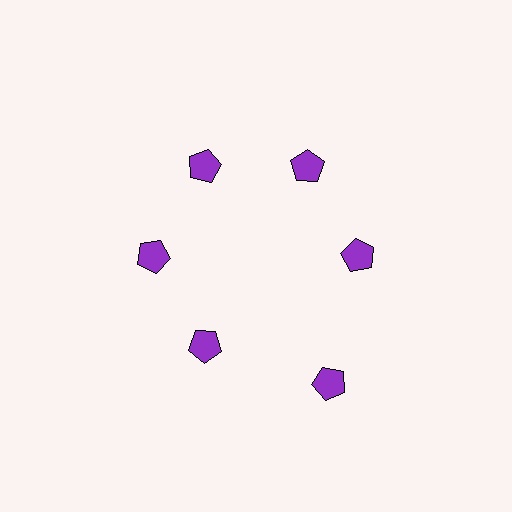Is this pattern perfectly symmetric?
No. The 6 purple pentagons are arranged in a ring, but one element near the 5 o'clock position is pushed outward from the center, breaking the 6-fold rotational symmetry.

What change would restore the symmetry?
The symmetry would be restored by moving it inward, back onto the ring so that all 6 pentagons sit at equal angles and equal distance from the center.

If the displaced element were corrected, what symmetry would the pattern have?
It would have 6-fold rotational symmetry — the pattern would map onto itself every 60 degrees.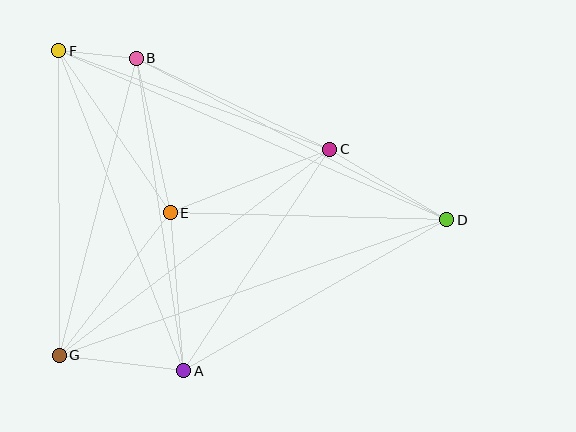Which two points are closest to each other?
Points B and F are closest to each other.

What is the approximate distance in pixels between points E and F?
The distance between E and F is approximately 197 pixels.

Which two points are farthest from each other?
Points D and F are farthest from each other.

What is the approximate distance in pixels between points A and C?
The distance between A and C is approximately 266 pixels.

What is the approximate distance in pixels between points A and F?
The distance between A and F is approximately 344 pixels.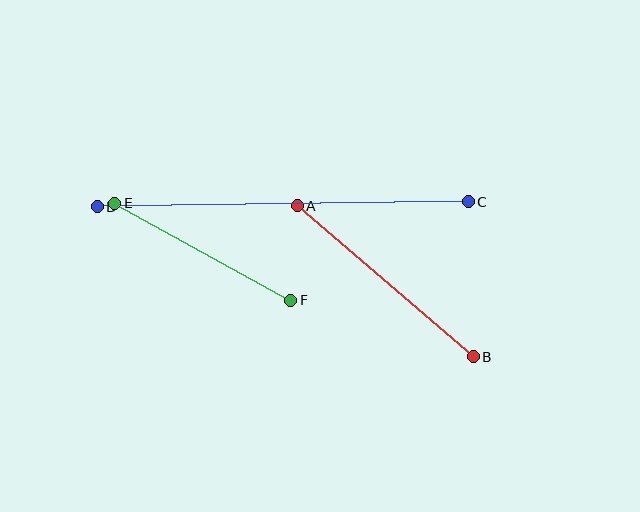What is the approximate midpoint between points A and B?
The midpoint is at approximately (385, 281) pixels.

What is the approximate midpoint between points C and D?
The midpoint is at approximately (283, 204) pixels.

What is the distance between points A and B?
The distance is approximately 232 pixels.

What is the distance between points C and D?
The distance is approximately 371 pixels.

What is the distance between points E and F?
The distance is approximately 201 pixels.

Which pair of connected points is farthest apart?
Points C and D are farthest apart.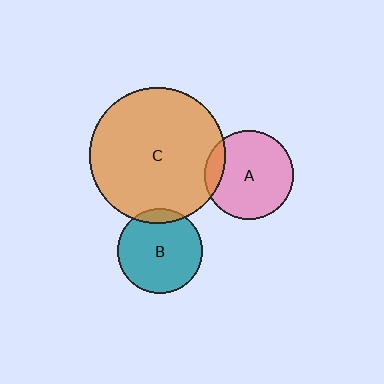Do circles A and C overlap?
Yes.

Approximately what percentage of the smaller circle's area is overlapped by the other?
Approximately 10%.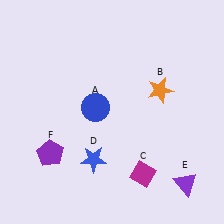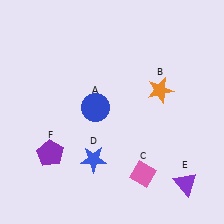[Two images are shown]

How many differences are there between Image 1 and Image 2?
There is 1 difference between the two images.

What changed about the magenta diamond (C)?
In Image 1, C is magenta. In Image 2, it changed to pink.